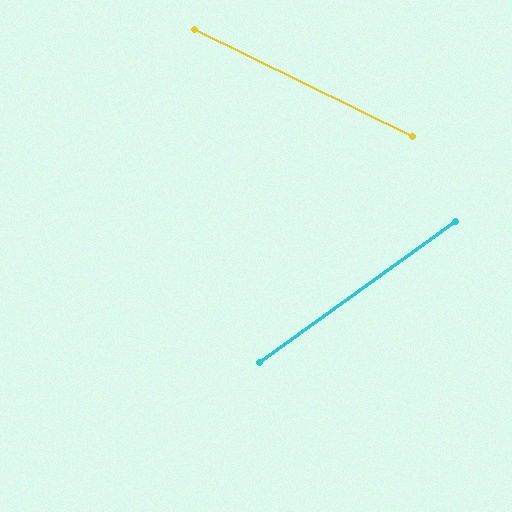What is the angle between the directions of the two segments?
Approximately 62 degrees.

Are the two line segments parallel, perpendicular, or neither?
Neither parallel nor perpendicular — they differ by about 62°.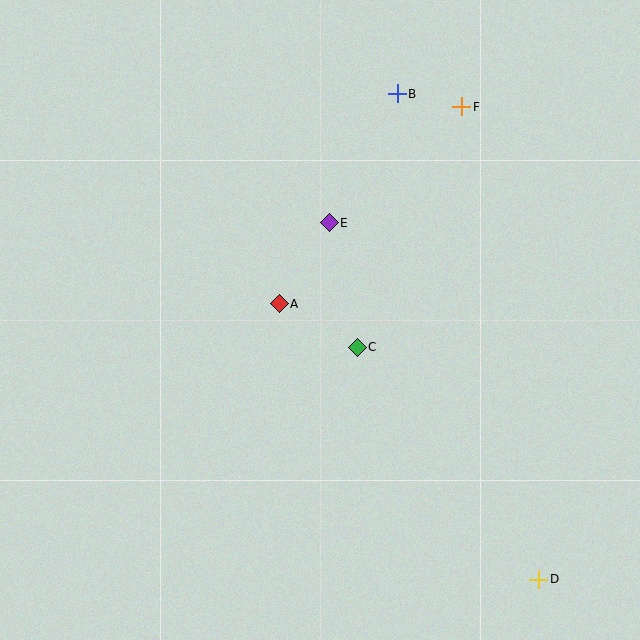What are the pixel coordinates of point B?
Point B is at (397, 94).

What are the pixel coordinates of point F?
Point F is at (462, 107).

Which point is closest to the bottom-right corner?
Point D is closest to the bottom-right corner.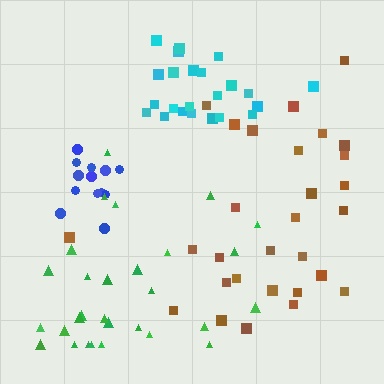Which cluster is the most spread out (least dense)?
Brown.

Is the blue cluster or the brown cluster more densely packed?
Blue.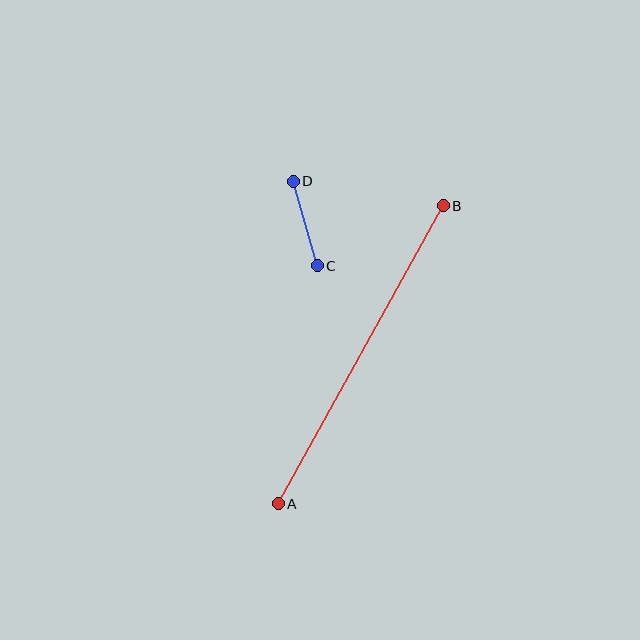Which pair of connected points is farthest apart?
Points A and B are farthest apart.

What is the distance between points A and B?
The distance is approximately 340 pixels.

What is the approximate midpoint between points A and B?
The midpoint is at approximately (361, 355) pixels.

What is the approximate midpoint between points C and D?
The midpoint is at approximately (305, 224) pixels.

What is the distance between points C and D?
The distance is approximately 88 pixels.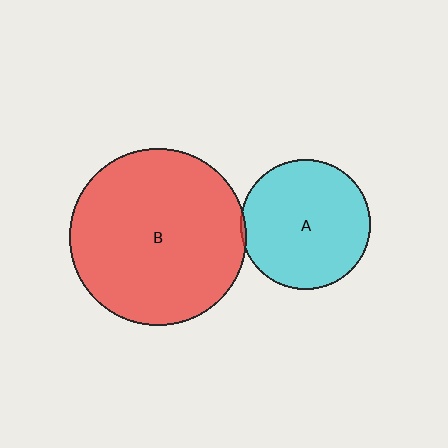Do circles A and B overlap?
Yes.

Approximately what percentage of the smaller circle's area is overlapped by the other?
Approximately 5%.